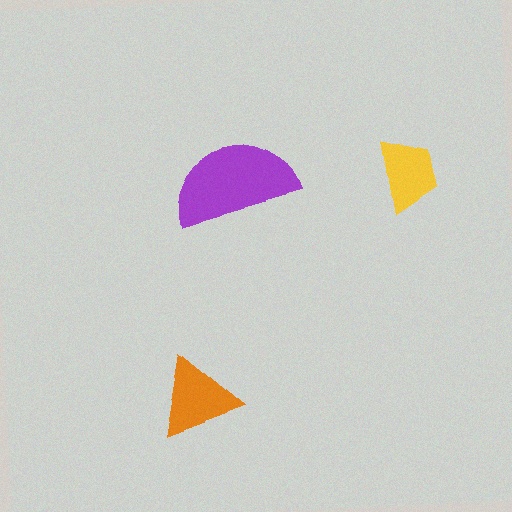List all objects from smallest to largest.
The yellow trapezoid, the orange triangle, the purple semicircle.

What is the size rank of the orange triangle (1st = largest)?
2nd.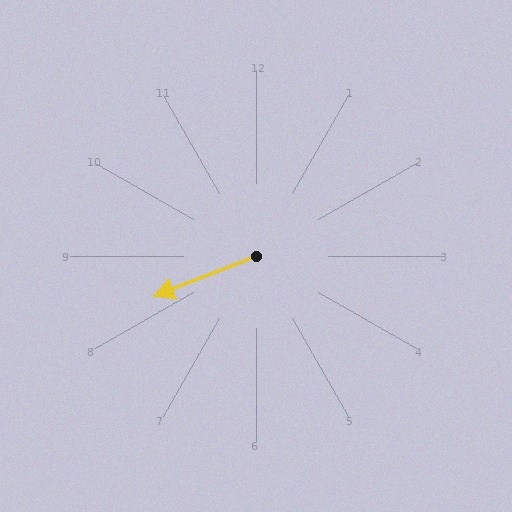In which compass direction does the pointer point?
West.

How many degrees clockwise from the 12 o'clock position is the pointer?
Approximately 248 degrees.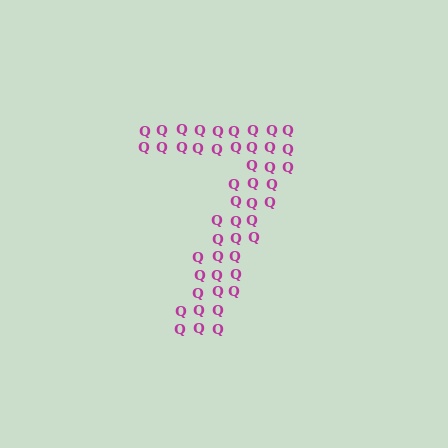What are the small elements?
The small elements are letter Q's.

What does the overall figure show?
The overall figure shows the digit 7.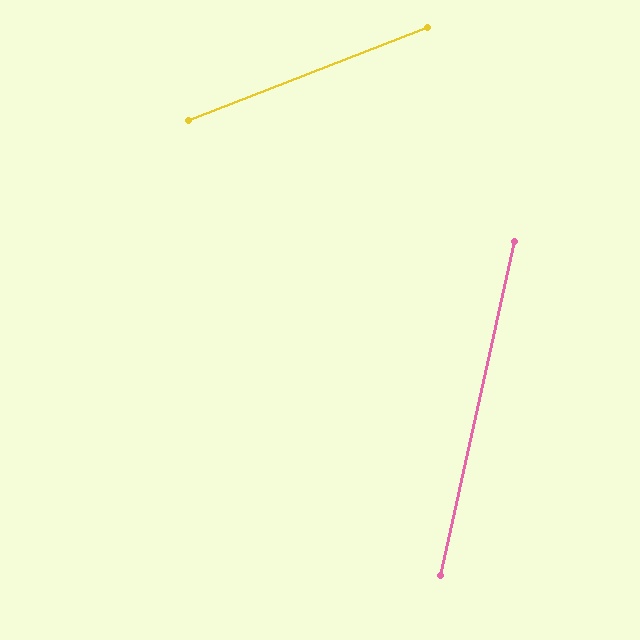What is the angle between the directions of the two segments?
Approximately 56 degrees.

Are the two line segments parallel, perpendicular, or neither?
Neither parallel nor perpendicular — they differ by about 56°.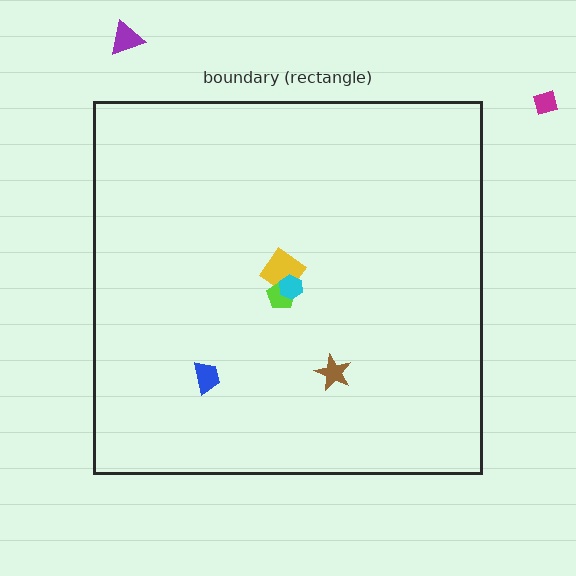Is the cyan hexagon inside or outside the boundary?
Inside.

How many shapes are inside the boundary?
5 inside, 2 outside.